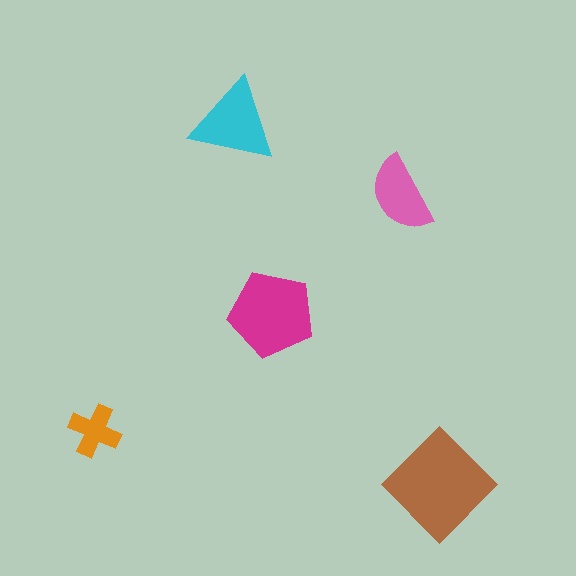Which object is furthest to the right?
The brown diamond is rightmost.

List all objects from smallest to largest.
The orange cross, the pink semicircle, the cyan triangle, the magenta pentagon, the brown diamond.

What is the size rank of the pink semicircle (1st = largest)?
4th.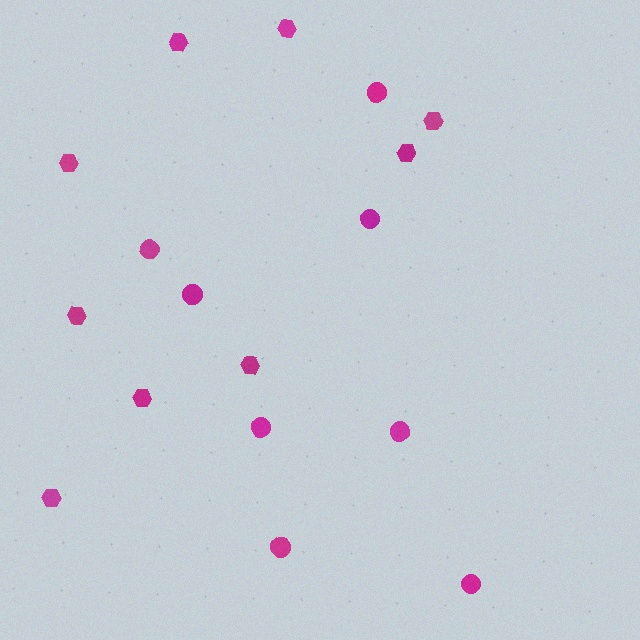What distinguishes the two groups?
There are 2 groups: one group of circles (8) and one group of hexagons (9).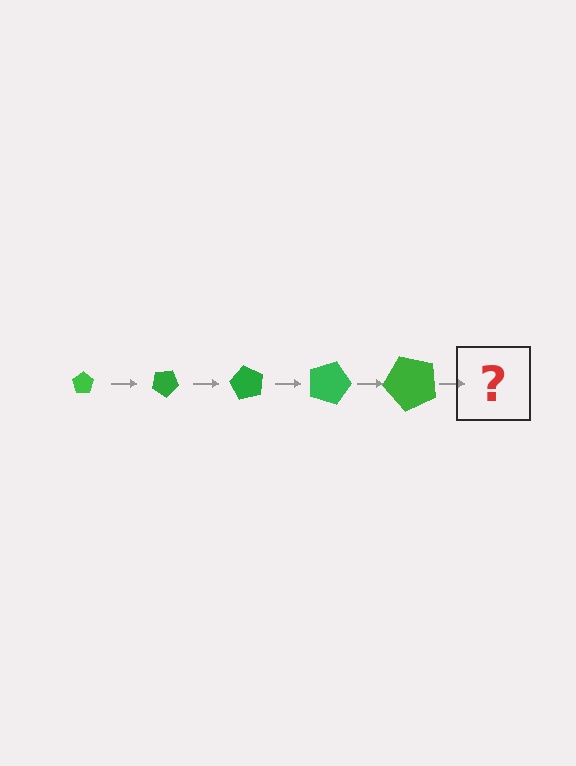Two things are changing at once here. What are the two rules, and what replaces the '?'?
The two rules are that the pentagon grows larger each step and it rotates 30 degrees each step. The '?' should be a pentagon, larger than the previous one and rotated 150 degrees from the start.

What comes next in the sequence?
The next element should be a pentagon, larger than the previous one and rotated 150 degrees from the start.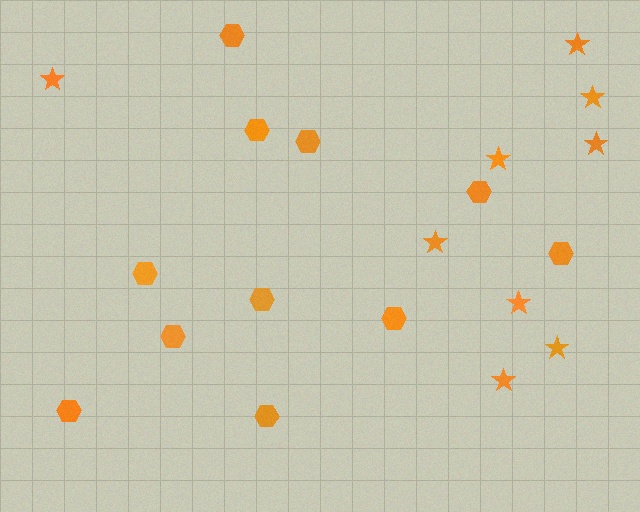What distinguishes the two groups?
There are 2 groups: one group of hexagons (11) and one group of stars (9).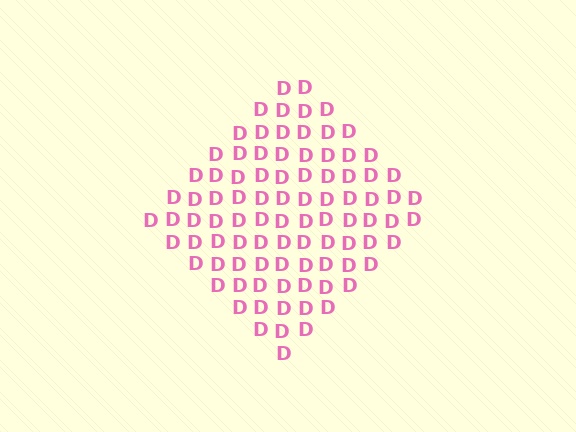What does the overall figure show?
The overall figure shows a diamond.